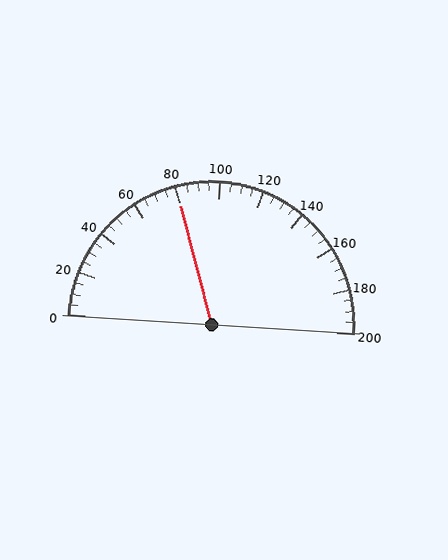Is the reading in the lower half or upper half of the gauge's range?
The reading is in the lower half of the range (0 to 200).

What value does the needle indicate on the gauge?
The needle indicates approximately 80.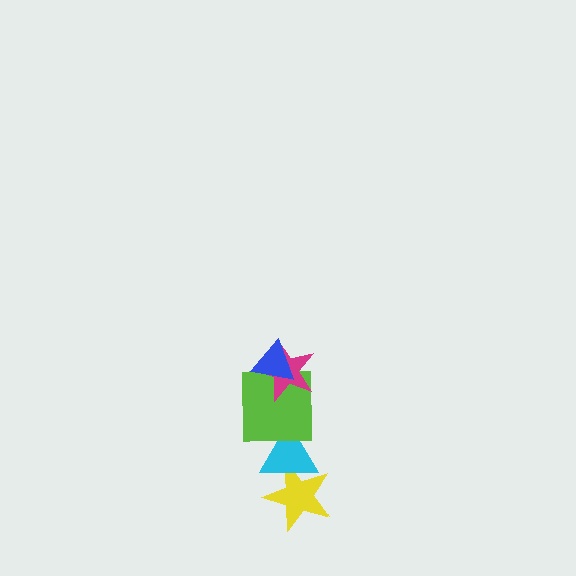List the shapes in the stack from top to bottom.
From top to bottom: the blue triangle, the magenta star, the lime square, the cyan triangle, the yellow star.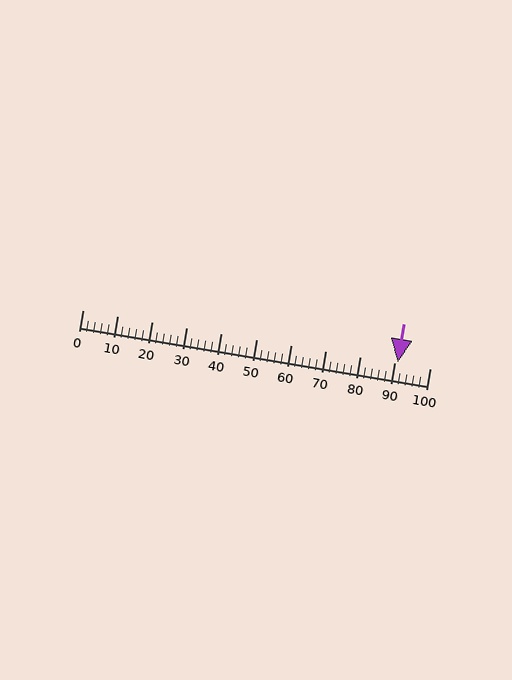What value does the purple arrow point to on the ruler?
The purple arrow points to approximately 91.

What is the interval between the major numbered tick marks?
The major tick marks are spaced 10 units apart.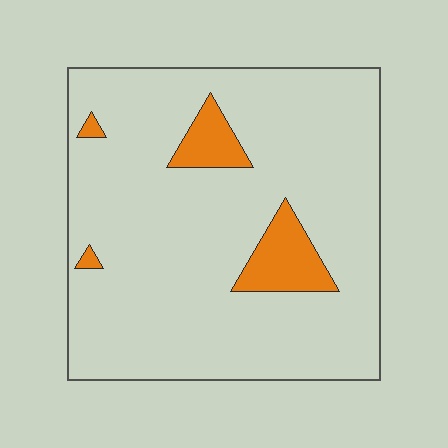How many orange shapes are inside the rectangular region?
4.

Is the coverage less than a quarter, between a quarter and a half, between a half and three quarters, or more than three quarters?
Less than a quarter.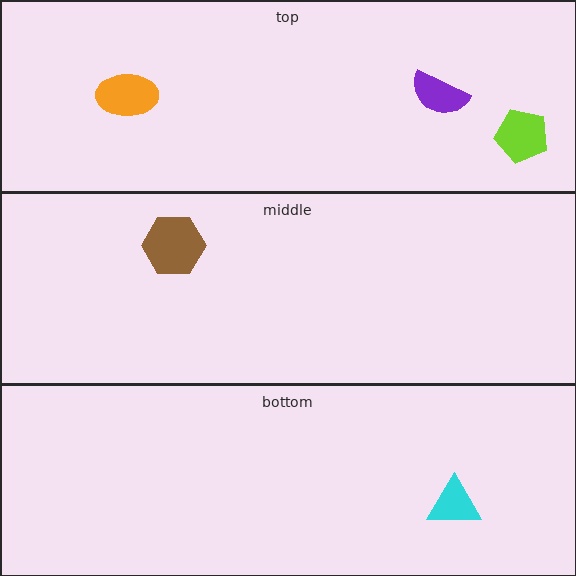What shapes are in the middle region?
The brown hexagon.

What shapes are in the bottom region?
The cyan triangle.